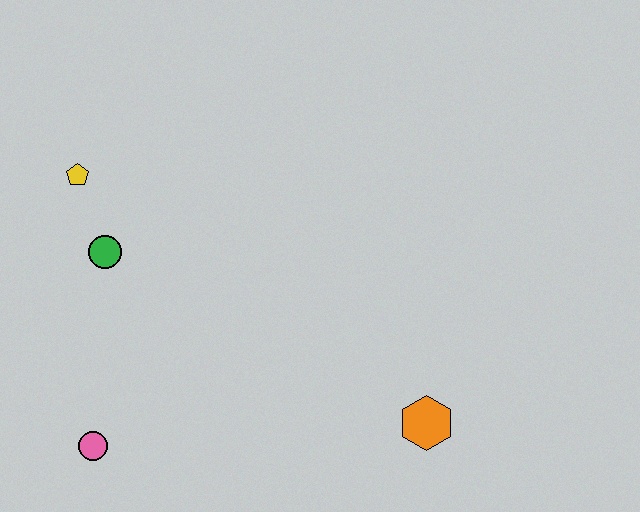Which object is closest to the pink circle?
The green circle is closest to the pink circle.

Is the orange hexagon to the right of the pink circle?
Yes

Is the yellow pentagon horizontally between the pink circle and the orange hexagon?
No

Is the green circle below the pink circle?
No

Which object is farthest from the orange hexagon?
The yellow pentagon is farthest from the orange hexagon.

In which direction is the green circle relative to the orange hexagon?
The green circle is to the left of the orange hexagon.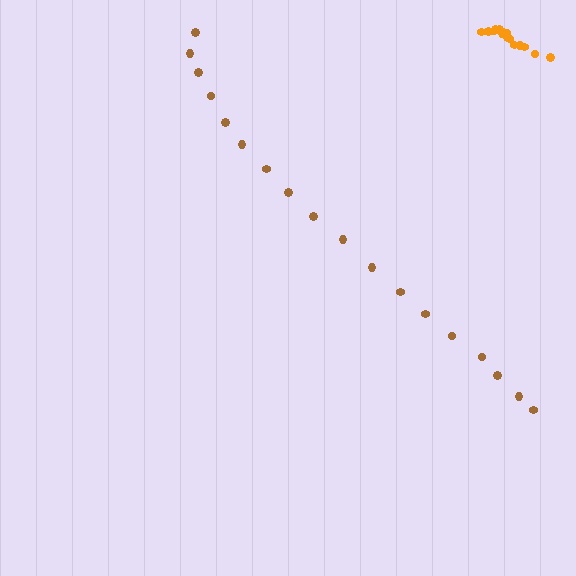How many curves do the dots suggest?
There are 2 distinct paths.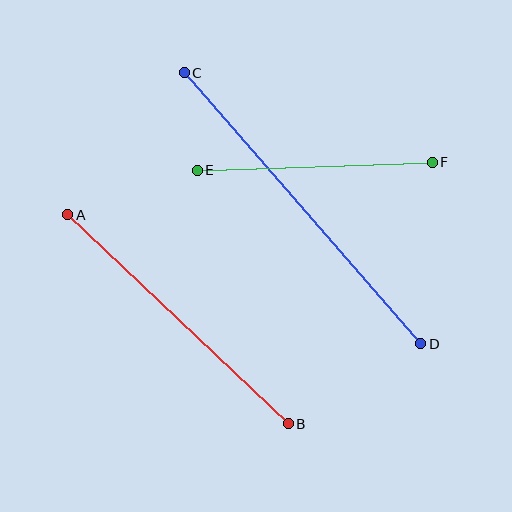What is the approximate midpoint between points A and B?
The midpoint is at approximately (178, 319) pixels.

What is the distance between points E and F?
The distance is approximately 235 pixels.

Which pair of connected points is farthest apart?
Points C and D are farthest apart.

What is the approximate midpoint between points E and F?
The midpoint is at approximately (315, 166) pixels.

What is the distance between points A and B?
The distance is approximately 304 pixels.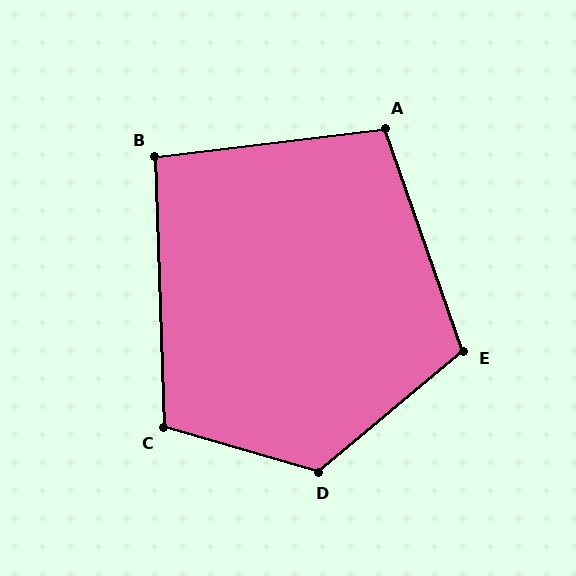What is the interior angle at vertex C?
Approximately 108 degrees (obtuse).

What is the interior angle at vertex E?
Approximately 110 degrees (obtuse).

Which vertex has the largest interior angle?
D, at approximately 124 degrees.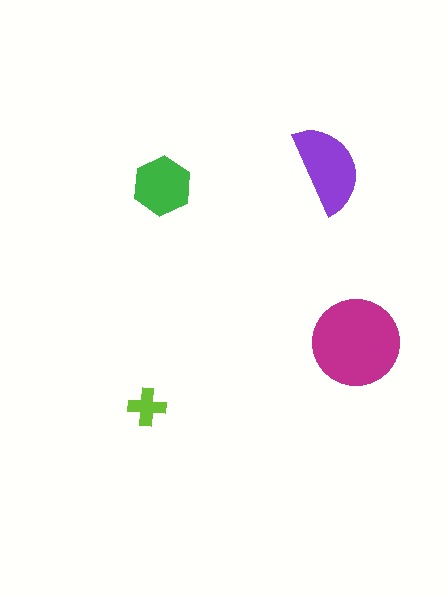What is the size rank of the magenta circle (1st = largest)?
1st.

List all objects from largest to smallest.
The magenta circle, the purple semicircle, the green hexagon, the lime cross.